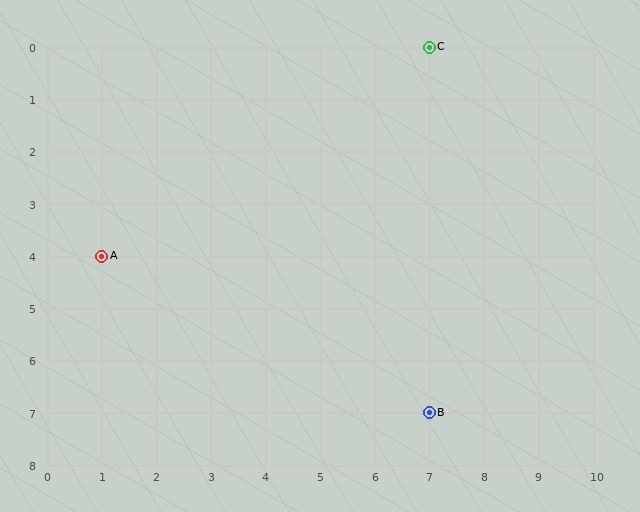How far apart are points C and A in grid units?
Points C and A are 6 columns and 4 rows apart (about 7.2 grid units diagonally).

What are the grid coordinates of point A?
Point A is at grid coordinates (1, 4).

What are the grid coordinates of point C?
Point C is at grid coordinates (7, 0).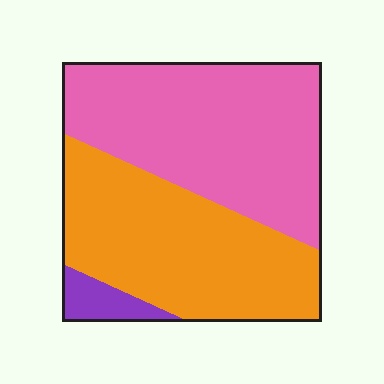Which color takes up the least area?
Purple, at roughly 5%.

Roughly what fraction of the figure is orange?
Orange covers 44% of the figure.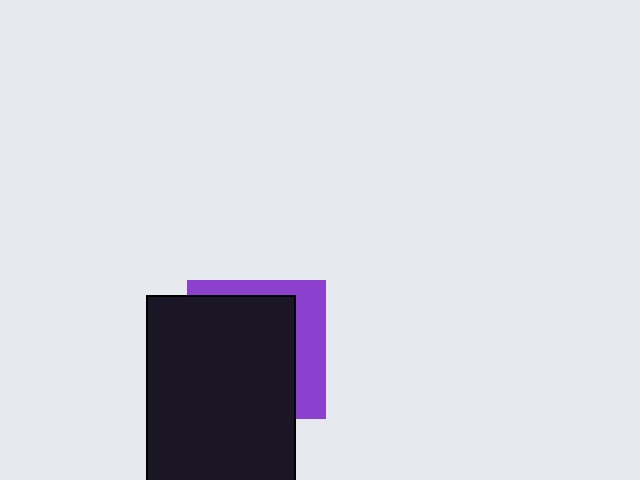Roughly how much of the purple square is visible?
A small part of it is visible (roughly 31%).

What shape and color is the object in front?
The object in front is a black rectangle.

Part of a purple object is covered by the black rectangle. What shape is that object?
It is a square.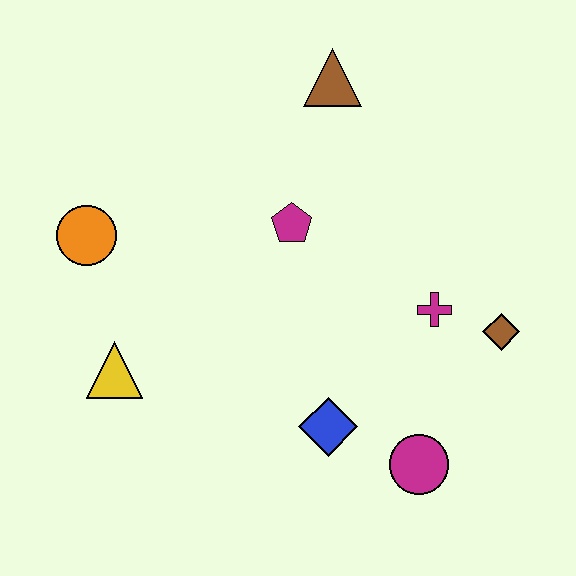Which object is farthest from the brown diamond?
The orange circle is farthest from the brown diamond.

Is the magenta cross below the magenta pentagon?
Yes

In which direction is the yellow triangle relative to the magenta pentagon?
The yellow triangle is to the left of the magenta pentagon.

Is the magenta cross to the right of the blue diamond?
Yes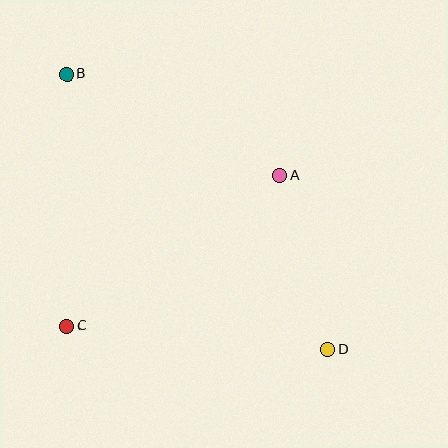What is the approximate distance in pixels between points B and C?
The distance between B and C is approximately 252 pixels.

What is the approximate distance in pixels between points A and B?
The distance between A and B is approximately 236 pixels.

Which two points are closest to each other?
Points A and D are closest to each other.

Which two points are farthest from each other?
Points B and D are farthest from each other.